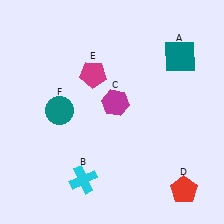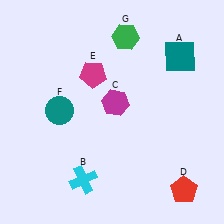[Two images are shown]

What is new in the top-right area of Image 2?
A green hexagon (G) was added in the top-right area of Image 2.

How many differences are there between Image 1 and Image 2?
There is 1 difference between the two images.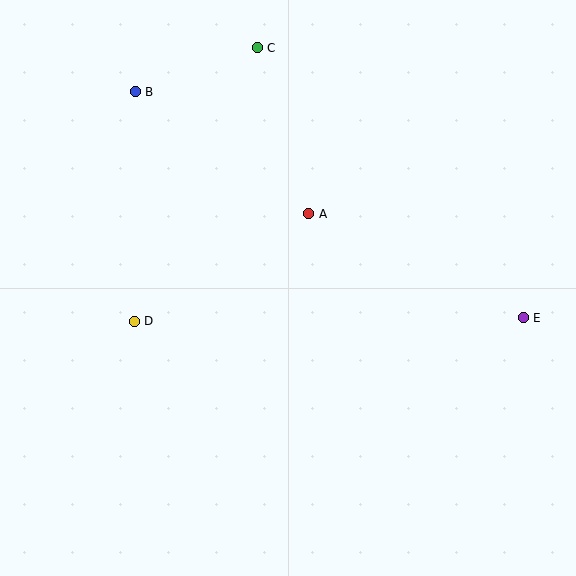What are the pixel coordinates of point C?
Point C is at (257, 48).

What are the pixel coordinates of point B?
Point B is at (135, 92).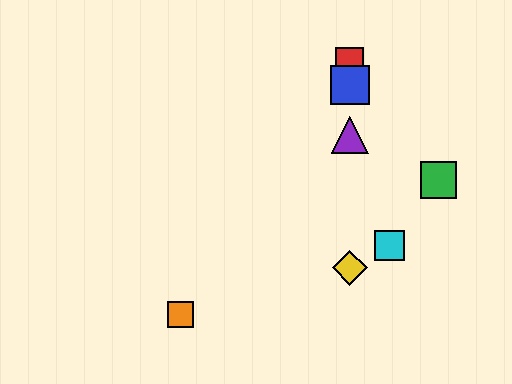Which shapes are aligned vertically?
The red square, the blue square, the yellow diamond, the purple triangle are aligned vertically.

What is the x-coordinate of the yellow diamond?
The yellow diamond is at x≈350.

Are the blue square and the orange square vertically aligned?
No, the blue square is at x≈350 and the orange square is at x≈181.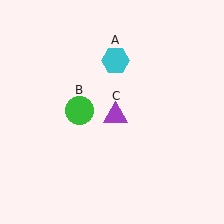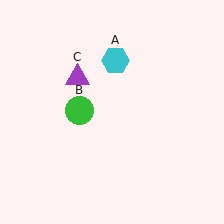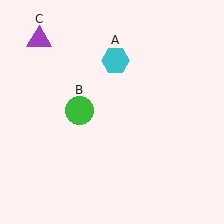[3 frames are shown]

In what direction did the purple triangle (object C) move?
The purple triangle (object C) moved up and to the left.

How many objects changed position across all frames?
1 object changed position: purple triangle (object C).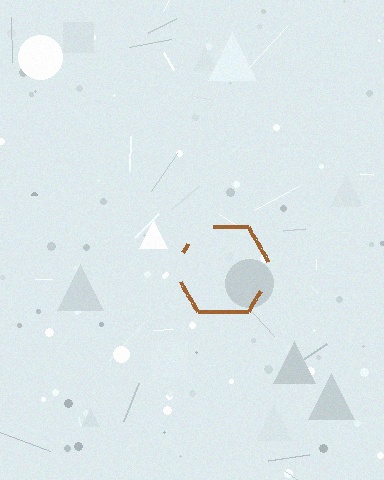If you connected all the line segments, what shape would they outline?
They would outline a hexagon.